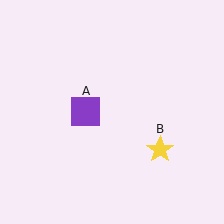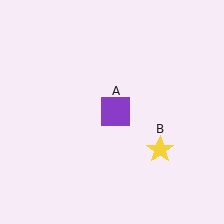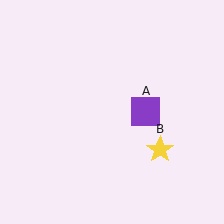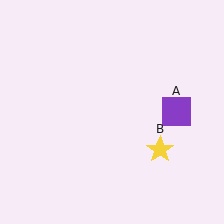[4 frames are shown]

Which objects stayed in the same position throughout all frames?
Yellow star (object B) remained stationary.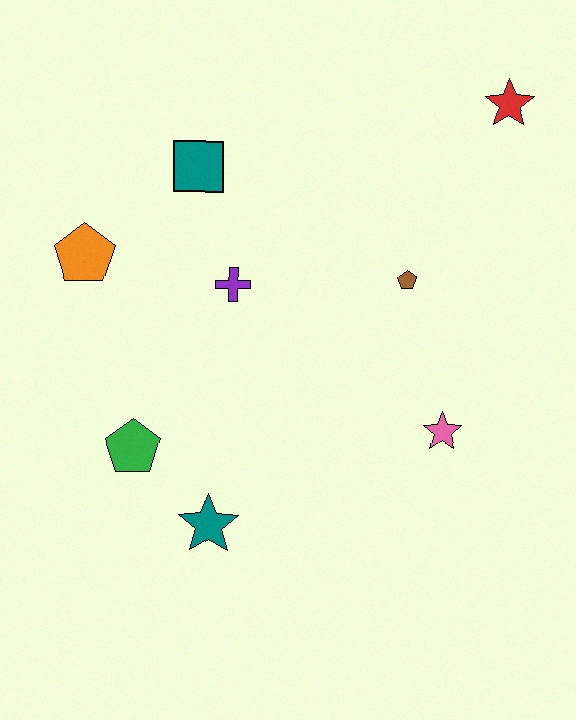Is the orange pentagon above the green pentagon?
Yes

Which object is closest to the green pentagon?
The teal star is closest to the green pentagon.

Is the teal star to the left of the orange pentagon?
No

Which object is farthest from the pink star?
The orange pentagon is farthest from the pink star.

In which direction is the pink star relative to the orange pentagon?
The pink star is to the right of the orange pentagon.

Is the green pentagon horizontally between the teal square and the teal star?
No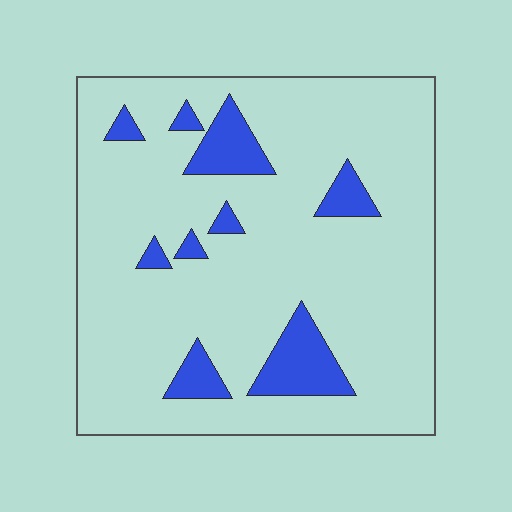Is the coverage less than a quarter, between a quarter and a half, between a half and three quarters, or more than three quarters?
Less than a quarter.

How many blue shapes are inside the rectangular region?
9.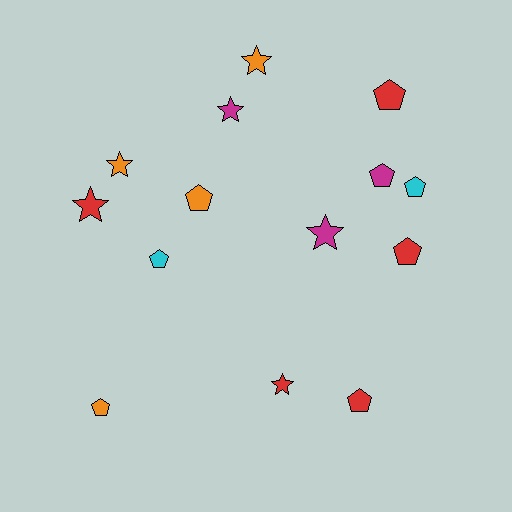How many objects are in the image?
There are 14 objects.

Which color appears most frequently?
Red, with 5 objects.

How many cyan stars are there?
There are no cyan stars.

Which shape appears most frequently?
Pentagon, with 8 objects.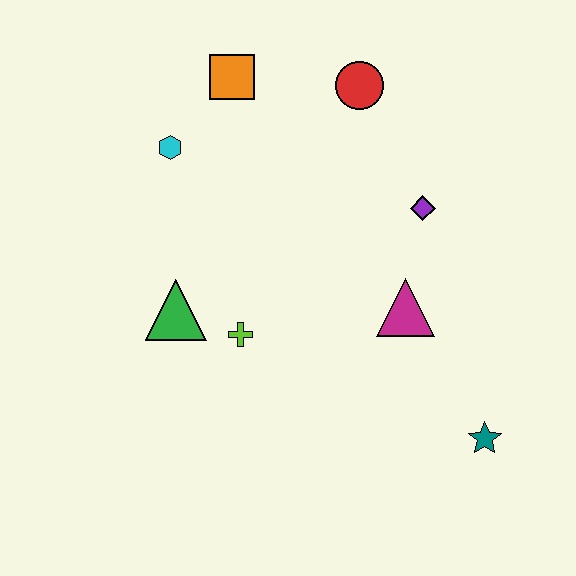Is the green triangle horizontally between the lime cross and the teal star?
No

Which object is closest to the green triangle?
The lime cross is closest to the green triangle.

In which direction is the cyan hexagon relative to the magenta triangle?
The cyan hexagon is to the left of the magenta triangle.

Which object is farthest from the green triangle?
The teal star is farthest from the green triangle.